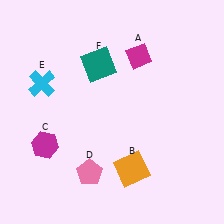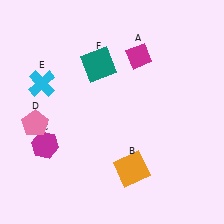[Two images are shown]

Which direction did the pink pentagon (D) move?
The pink pentagon (D) moved left.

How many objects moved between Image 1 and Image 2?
1 object moved between the two images.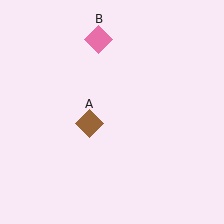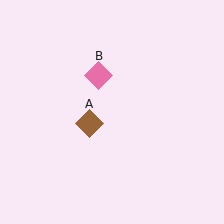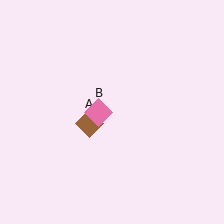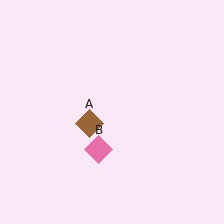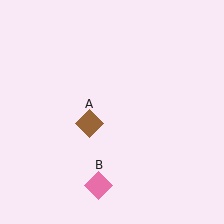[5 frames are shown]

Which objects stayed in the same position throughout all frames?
Brown diamond (object A) remained stationary.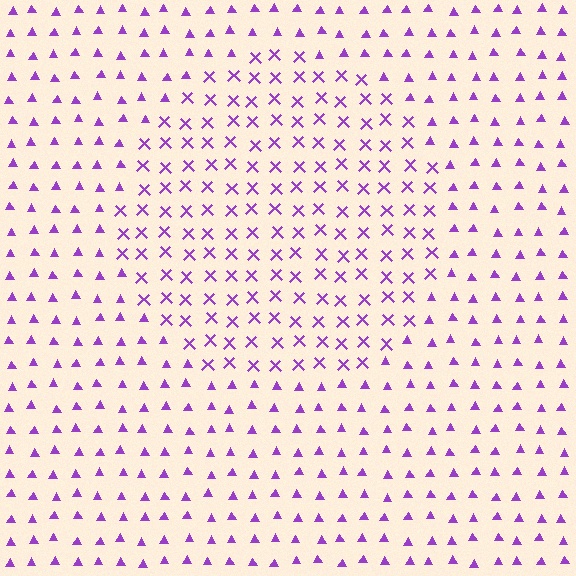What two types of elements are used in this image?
The image uses X marks inside the circle region and triangles outside it.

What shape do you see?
I see a circle.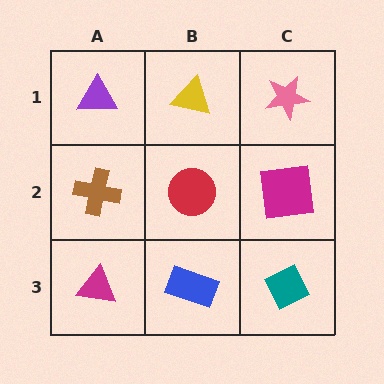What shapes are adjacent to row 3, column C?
A magenta square (row 2, column C), a blue rectangle (row 3, column B).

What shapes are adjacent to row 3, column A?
A brown cross (row 2, column A), a blue rectangle (row 3, column B).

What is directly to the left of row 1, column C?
A yellow triangle.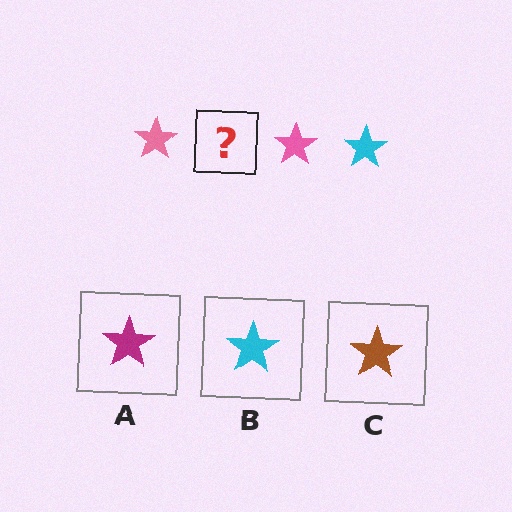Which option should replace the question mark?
Option B.